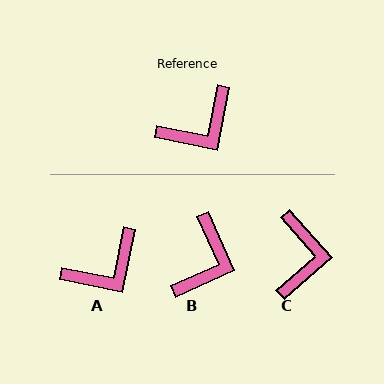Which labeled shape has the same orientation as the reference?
A.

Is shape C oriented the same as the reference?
No, it is off by about 53 degrees.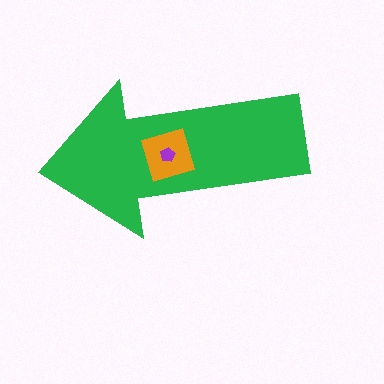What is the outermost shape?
The green arrow.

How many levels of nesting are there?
3.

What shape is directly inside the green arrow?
The orange diamond.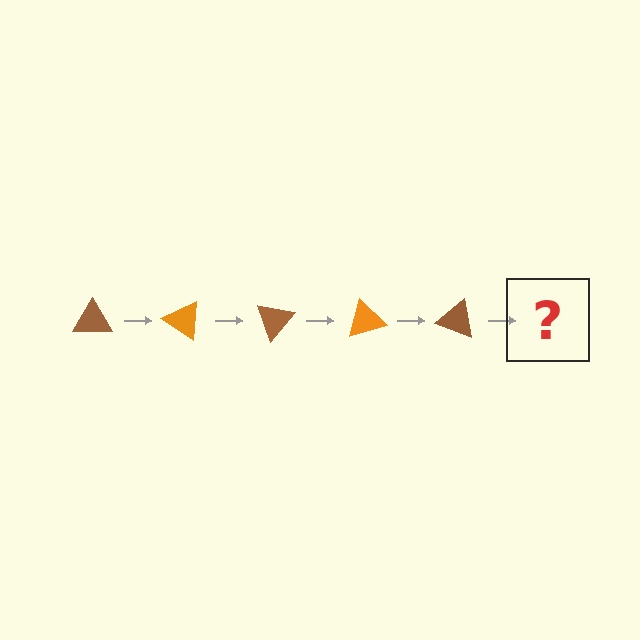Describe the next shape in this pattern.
It should be an orange triangle, rotated 175 degrees from the start.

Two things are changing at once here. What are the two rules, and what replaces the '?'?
The two rules are that it rotates 35 degrees each step and the color cycles through brown and orange. The '?' should be an orange triangle, rotated 175 degrees from the start.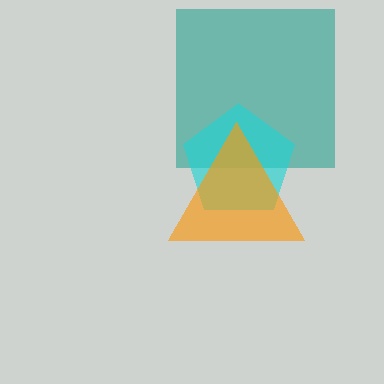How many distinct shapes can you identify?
There are 3 distinct shapes: a teal square, a cyan pentagon, an orange triangle.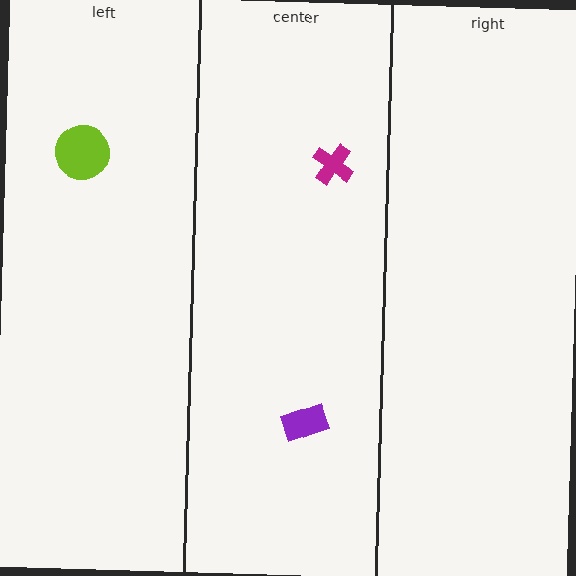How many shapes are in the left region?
1.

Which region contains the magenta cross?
The center region.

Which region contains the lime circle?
The left region.